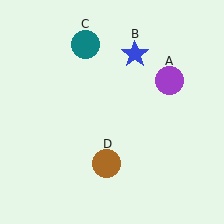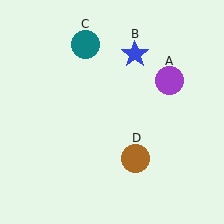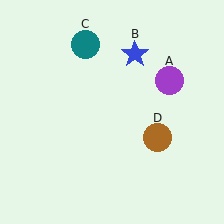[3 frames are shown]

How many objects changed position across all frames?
1 object changed position: brown circle (object D).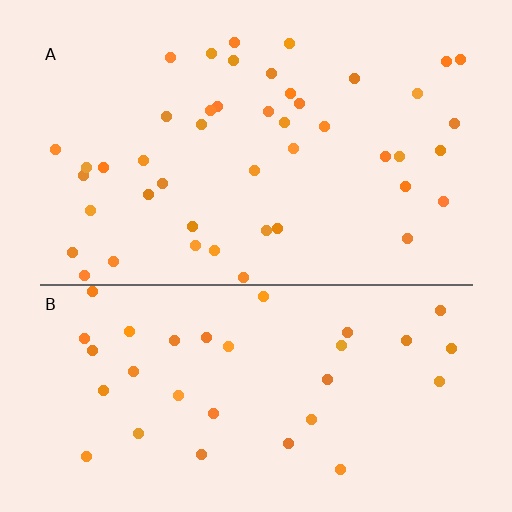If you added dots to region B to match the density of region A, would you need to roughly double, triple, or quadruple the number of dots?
Approximately double.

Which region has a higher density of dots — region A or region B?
A (the top).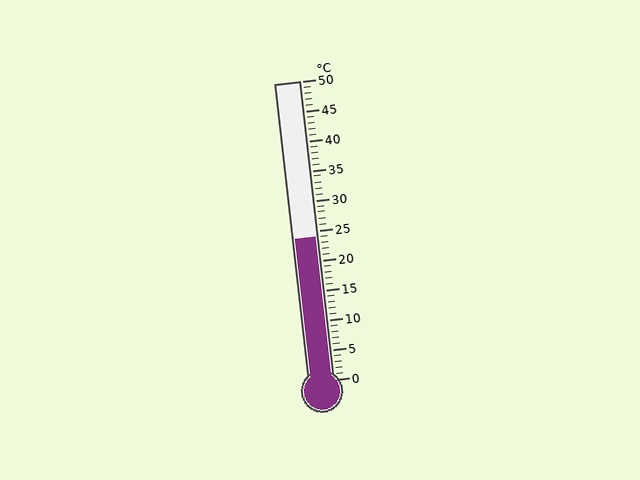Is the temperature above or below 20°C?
The temperature is above 20°C.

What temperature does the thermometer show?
The thermometer shows approximately 24°C.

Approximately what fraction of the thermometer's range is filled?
The thermometer is filled to approximately 50% of its range.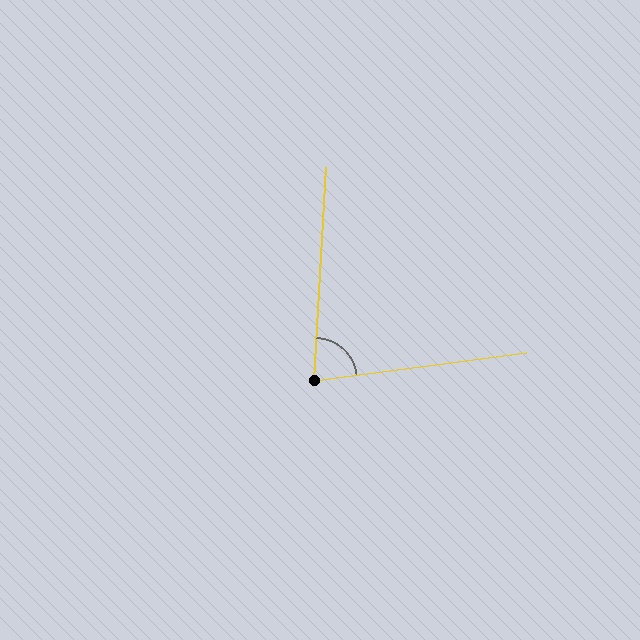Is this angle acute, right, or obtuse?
It is acute.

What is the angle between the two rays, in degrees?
Approximately 80 degrees.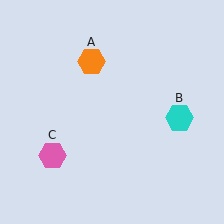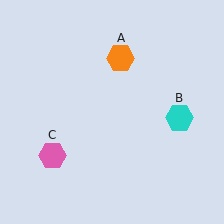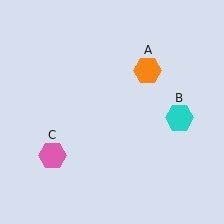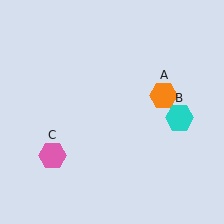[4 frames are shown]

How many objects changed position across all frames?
1 object changed position: orange hexagon (object A).